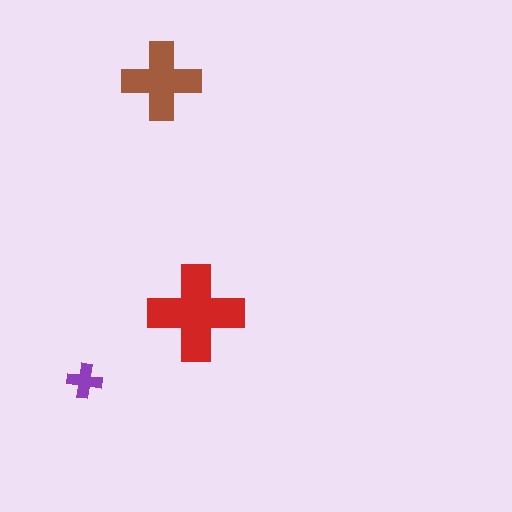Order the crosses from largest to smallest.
the red one, the brown one, the purple one.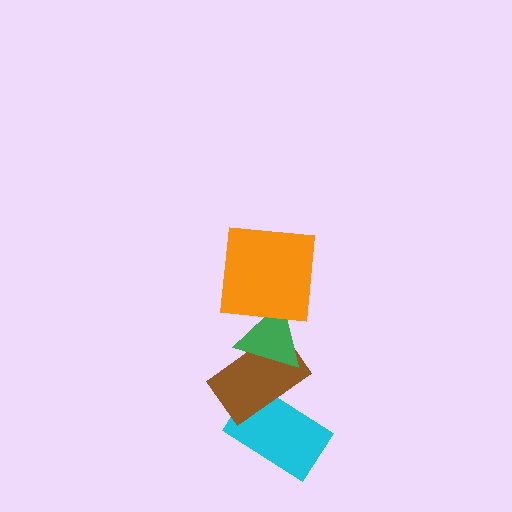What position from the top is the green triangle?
The green triangle is 2nd from the top.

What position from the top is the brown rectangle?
The brown rectangle is 3rd from the top.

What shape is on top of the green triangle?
The orange square is on top of the green triangle.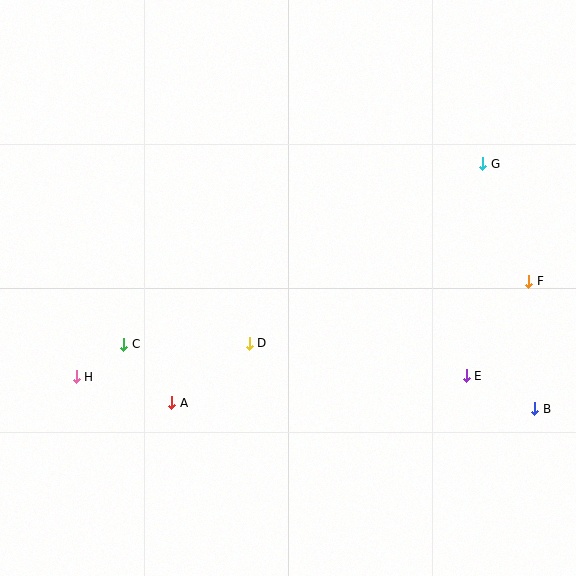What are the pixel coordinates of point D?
Point D is at (249, 343).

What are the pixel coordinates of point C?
Point C is at (124, 344).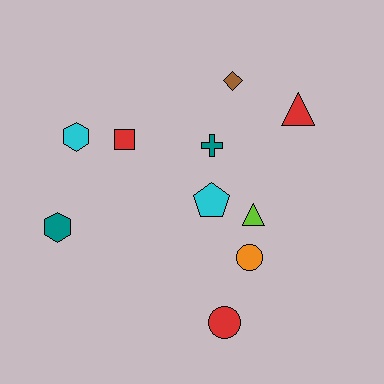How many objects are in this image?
There are 10 objects.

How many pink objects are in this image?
There are no pink objects.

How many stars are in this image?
There are no stars.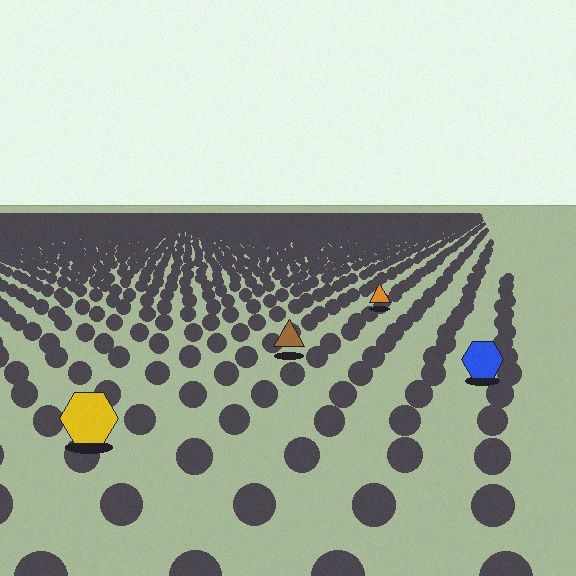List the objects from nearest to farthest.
From nearest to farthest: the yellow hexagon, the blue hexagon, the brown triangle, the orange triangle.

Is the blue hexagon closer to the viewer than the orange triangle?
Yes. The blue hexagon is closer — you can tell from the texture gradient: the ground texture is coarser near it.